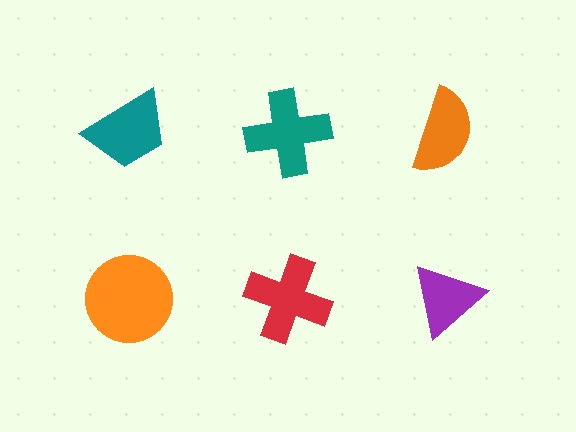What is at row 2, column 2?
A red cross.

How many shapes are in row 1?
3 shapes.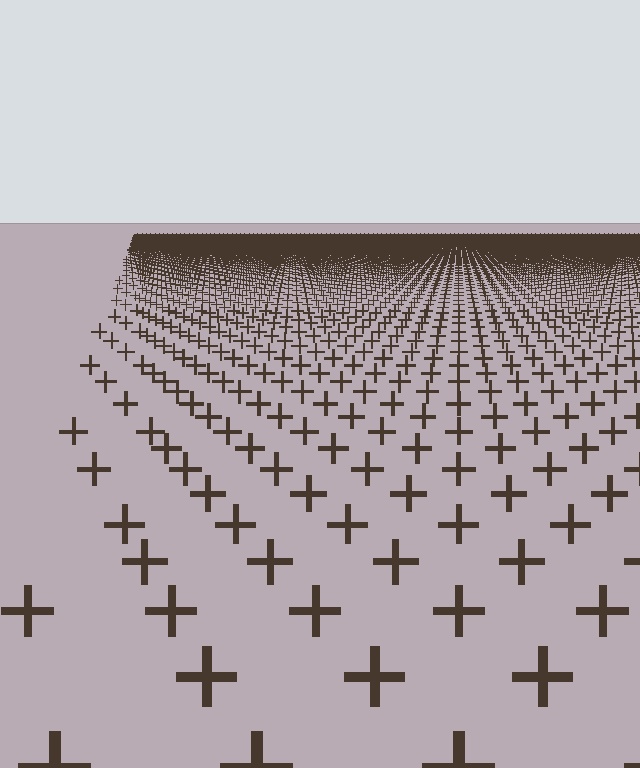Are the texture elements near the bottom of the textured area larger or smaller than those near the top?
Larger. Near the bottom, elements are closer to the viewer and appear at a bigger on-screen size.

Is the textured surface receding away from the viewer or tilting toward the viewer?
The surface is receding away from the viewer. Texture elements get smaller and denser toward the top.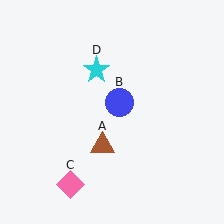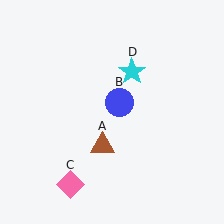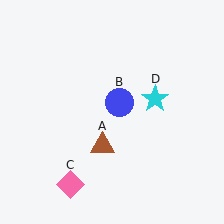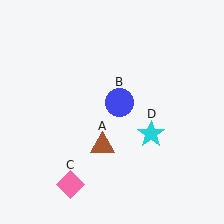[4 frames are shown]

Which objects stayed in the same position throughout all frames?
Brown triangle (object A) and blue circle (object B) and pink diamond (object C) remained stationary.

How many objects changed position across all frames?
1 object changed position: cyan star (object D).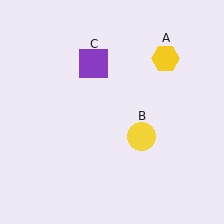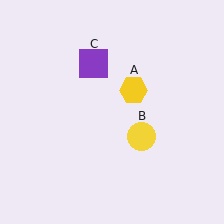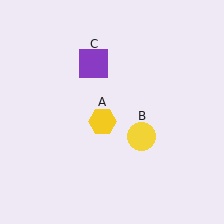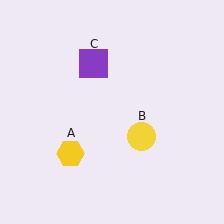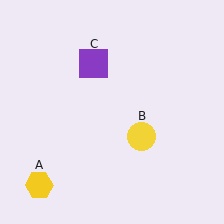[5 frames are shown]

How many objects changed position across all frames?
1 object changed position: yellow hexagon (object A).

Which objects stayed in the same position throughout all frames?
Yellow circle (object B) and purple square (object C) remained stationary.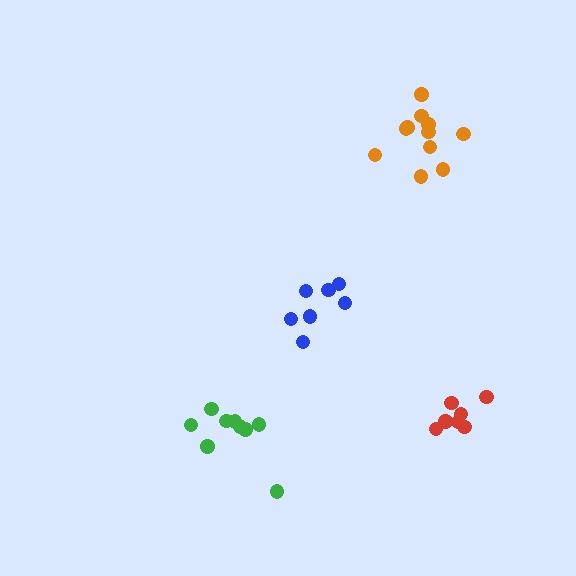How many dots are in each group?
Group 1: 9 dots, Group 2: 7 dots, Group 3: 7 dots, Group 4: 11 dots (34 total).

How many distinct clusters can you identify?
There are 4 distinct clusters.